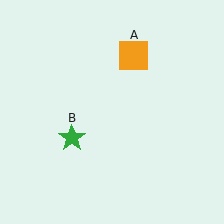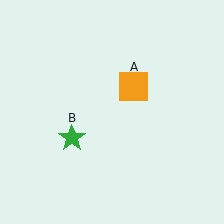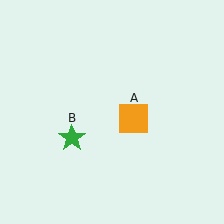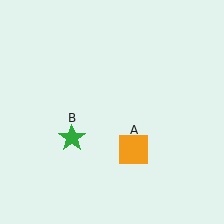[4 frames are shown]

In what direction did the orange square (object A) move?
The orange square (object A) moved down.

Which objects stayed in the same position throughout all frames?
Green star (object B) remained stationary.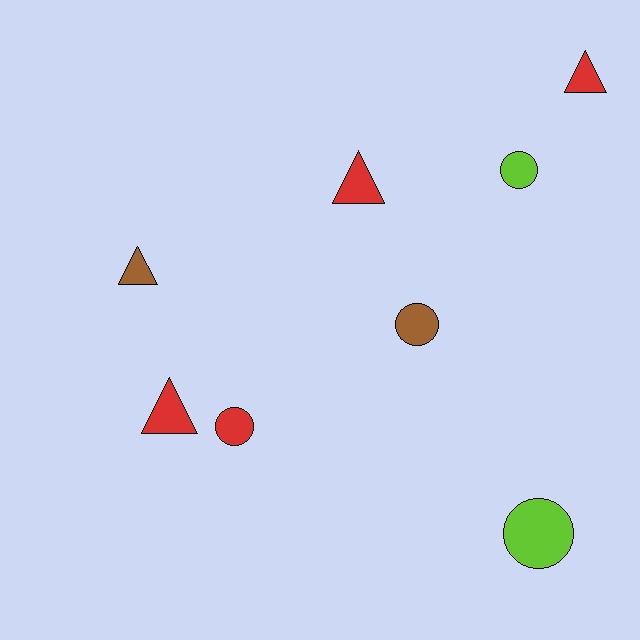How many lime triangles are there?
There are no lime triangles.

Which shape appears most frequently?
Circle, with 4 objects.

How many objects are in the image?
There are 8 objects.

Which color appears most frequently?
Red, with 4 objects.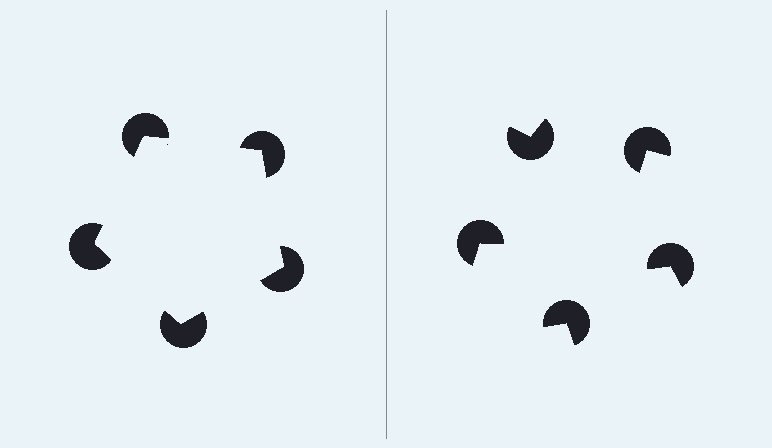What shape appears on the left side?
An illusory pentagon.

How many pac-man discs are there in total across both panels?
10 — 5 on each side.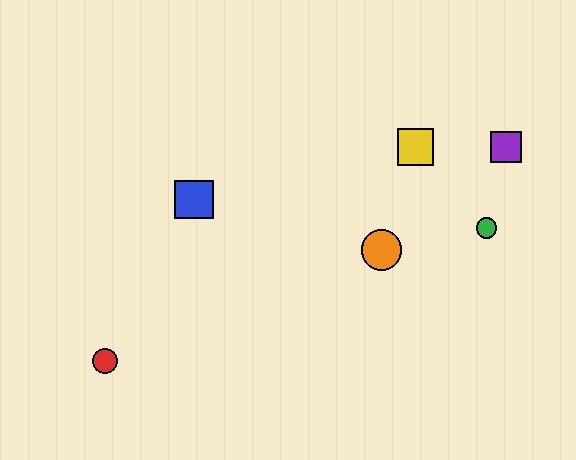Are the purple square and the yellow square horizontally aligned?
Yes, both are at y≈147.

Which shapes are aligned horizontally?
The yellow square, the purple square are aligned horizontally.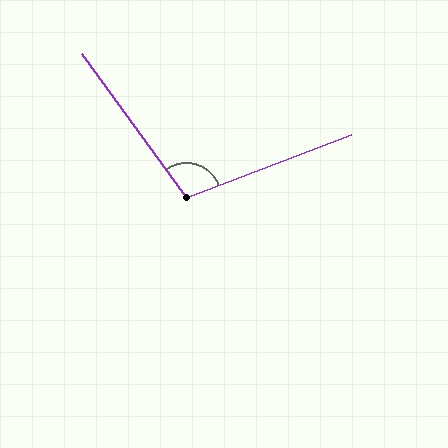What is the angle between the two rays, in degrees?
Approximately 105 degrees.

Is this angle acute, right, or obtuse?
It is obtuse.